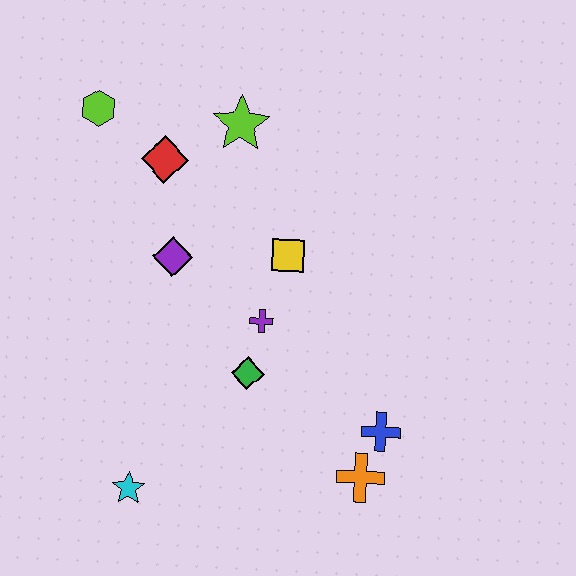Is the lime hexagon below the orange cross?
No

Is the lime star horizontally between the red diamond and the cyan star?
No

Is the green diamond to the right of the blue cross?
No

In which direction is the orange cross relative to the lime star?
The orange cross is below the lime star.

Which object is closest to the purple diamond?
The red diamond is closest to the purple diamond.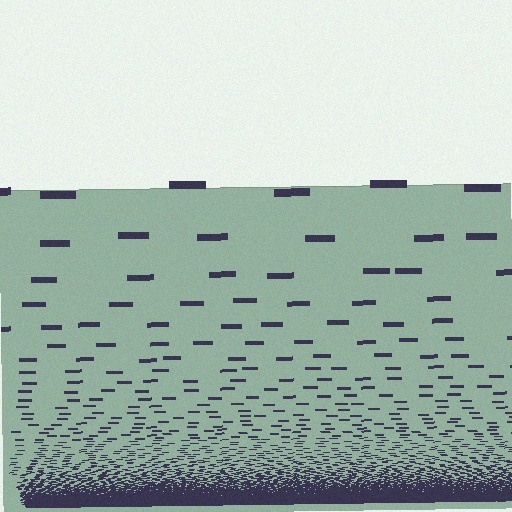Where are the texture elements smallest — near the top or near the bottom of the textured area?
Near the bottom.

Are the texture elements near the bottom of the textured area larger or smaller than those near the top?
Smaller. The gradient is inverted — elements near the bottom are smaller and denser.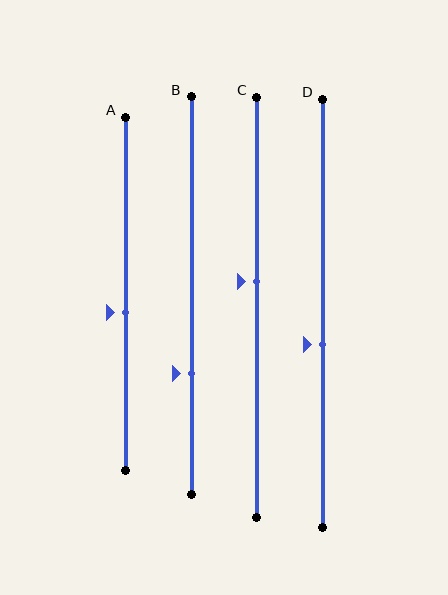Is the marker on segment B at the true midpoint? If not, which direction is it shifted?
No, the marker on segment B is shifted downward by about 19% of the segment length.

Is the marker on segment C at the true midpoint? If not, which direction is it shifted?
No, the marker on segment C is shifted upward by about 6% of the segment length.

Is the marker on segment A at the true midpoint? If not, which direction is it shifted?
No, the marker on segment A is shifted downward by about 5% of the segment length.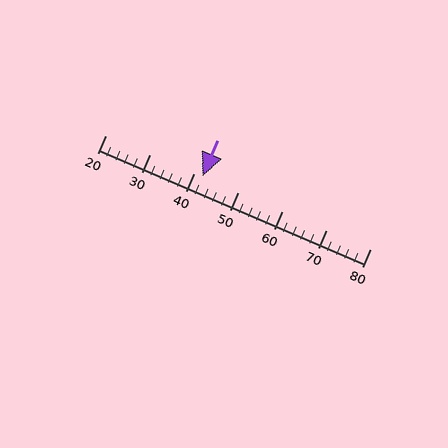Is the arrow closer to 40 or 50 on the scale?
The arrow is closer to 40.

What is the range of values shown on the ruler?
The ruler shows values from 20 to 80.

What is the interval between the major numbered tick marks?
The major tick marks are spaced 10 units apart.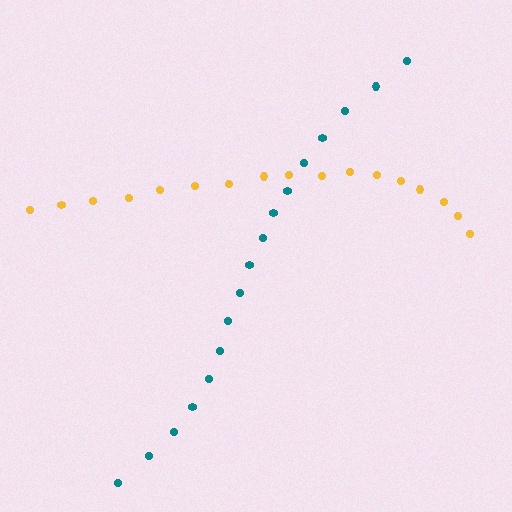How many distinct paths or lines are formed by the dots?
There are 2 distinct paths.